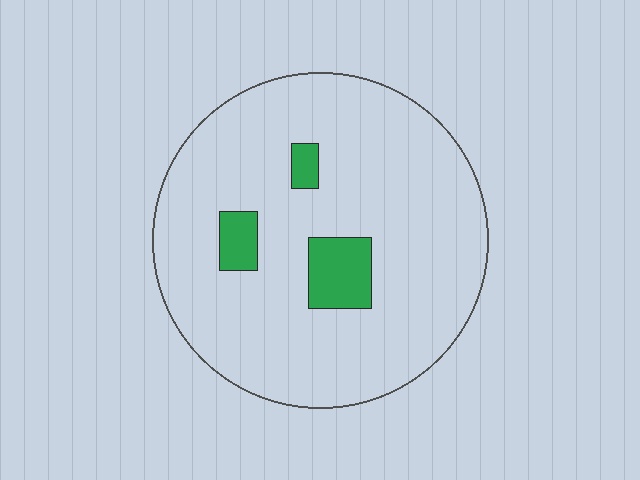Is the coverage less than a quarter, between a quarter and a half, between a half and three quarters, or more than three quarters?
Less than a quarter.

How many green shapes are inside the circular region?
3.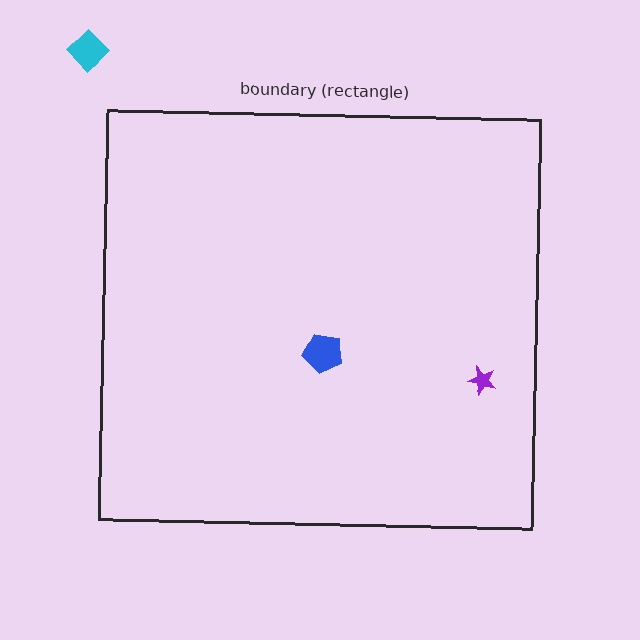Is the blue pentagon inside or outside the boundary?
Inside.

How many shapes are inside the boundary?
2 inside, 1 outside.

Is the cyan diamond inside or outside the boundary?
Outside.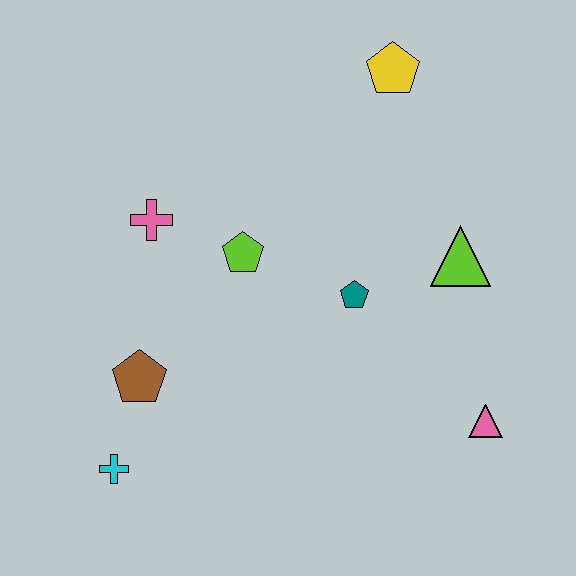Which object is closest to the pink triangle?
The lime triangle is closest to the pink triangle.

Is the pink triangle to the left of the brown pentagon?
No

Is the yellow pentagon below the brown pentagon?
No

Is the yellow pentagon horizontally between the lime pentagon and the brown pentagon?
No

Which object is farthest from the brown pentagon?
The yellow pentagon is farthest from the brown pentagon.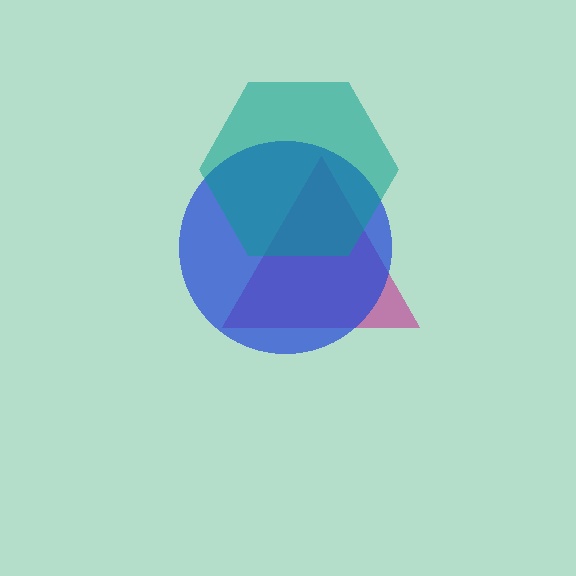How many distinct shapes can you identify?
There are 3 distinct shapes: a magenta triangle, a blue circle, a teal hexagon.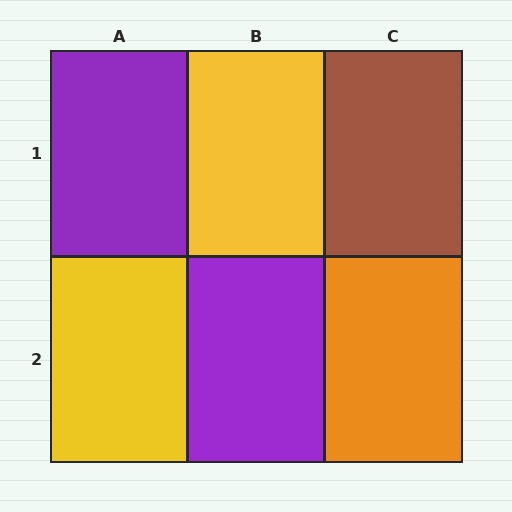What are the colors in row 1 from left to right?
Purple, yellow, brown.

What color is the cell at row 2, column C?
Orange.